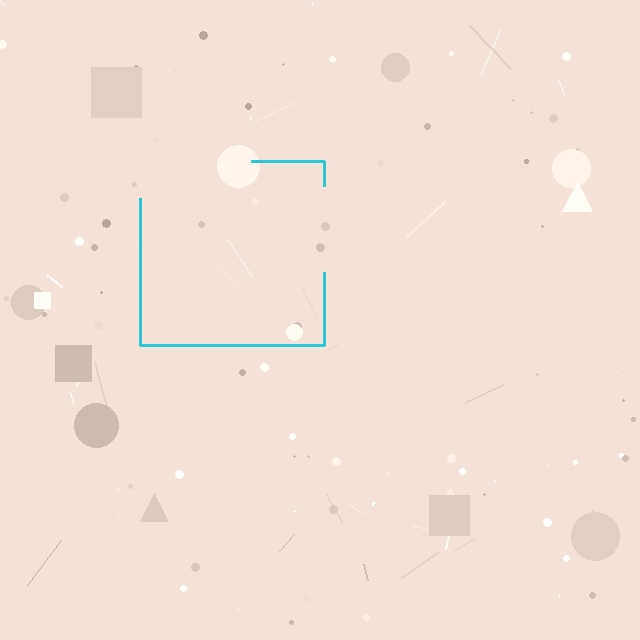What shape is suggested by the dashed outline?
The dashed outline suggests a square.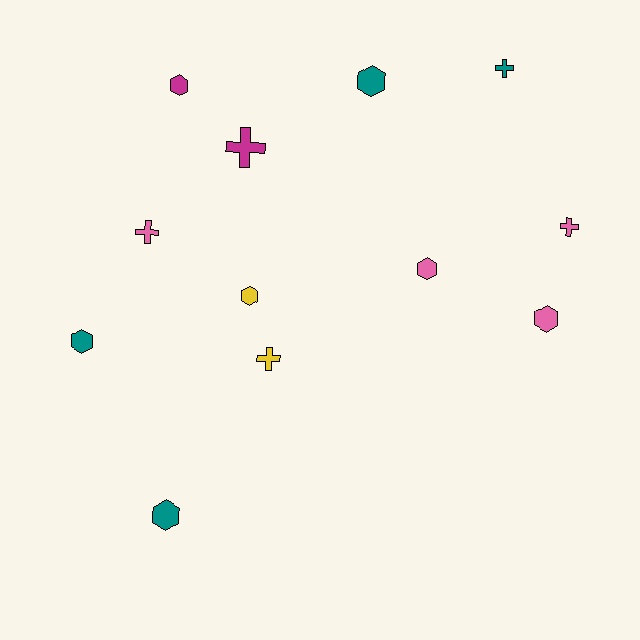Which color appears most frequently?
Pink, with 4 objects.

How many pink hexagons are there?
There are 2 pink hexagons.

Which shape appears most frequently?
Hexagon, with 7 objects.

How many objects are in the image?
There are 12 objects.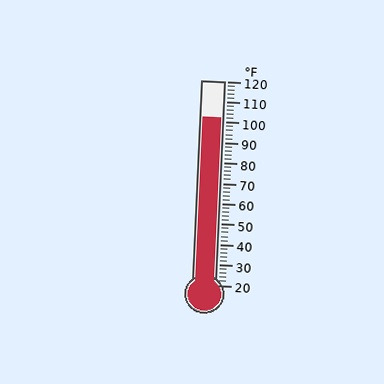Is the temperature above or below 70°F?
The temperature is above 70°F.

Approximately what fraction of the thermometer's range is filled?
The thermometer is filled to approximately 80% of its range.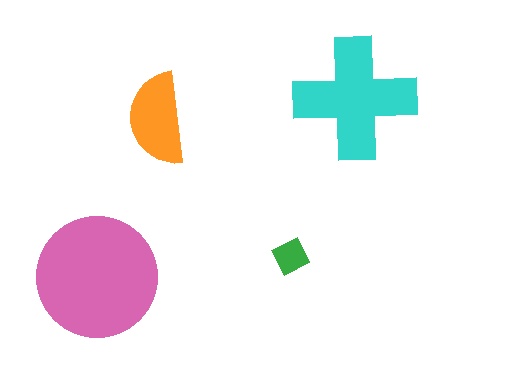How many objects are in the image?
There are 4 objects in the image.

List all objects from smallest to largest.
The green square, the orange semicircle, the cyan cross, the pink circle.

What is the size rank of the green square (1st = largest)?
4th.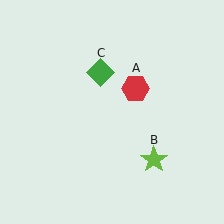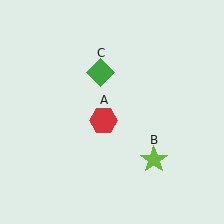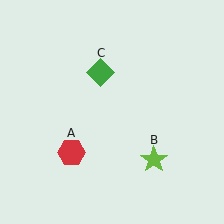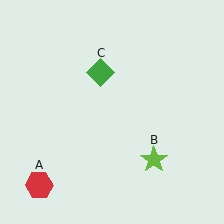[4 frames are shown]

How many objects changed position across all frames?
1 object changed position: red hexagon (object A).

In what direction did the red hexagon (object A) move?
The red hexagon (object A) moved down and to the left.